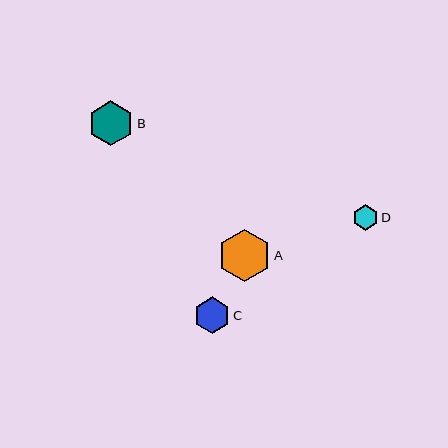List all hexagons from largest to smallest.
From largest to smallest: A, B, C, D.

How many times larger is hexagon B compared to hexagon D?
Hexagon B is approximately 1.7 times the size of hexagon D.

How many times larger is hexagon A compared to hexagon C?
Hexagon A is approximately 1.4 times the size of hexagon C.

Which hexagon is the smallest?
Hexagon D is the smallest with a size of approximately 26 pixels.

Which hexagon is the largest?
Hexagon A is the largest with a size of approximately 53 pixels.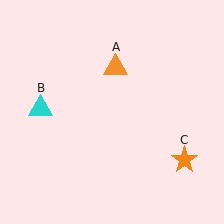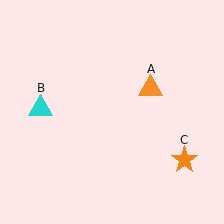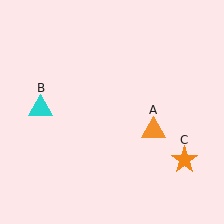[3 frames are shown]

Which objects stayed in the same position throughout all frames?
Cyan triangle (object B) and orange star (object C) remained stationary.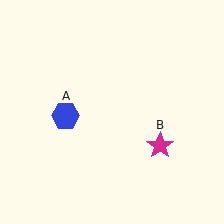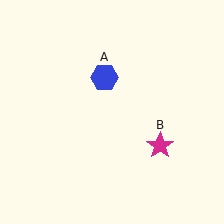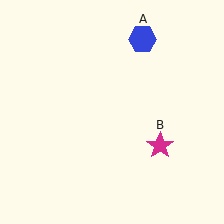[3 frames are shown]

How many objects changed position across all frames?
1 object changed position: blue hexagon (object A).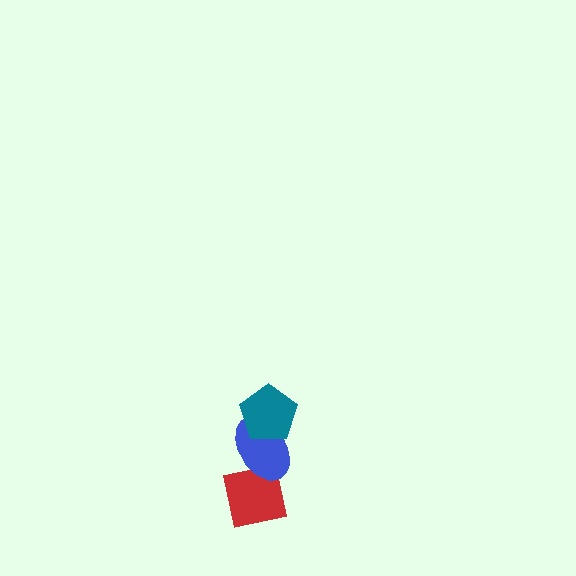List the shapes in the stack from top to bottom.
From top to bottom: the teal pentagon, the blue ellipse, the red square.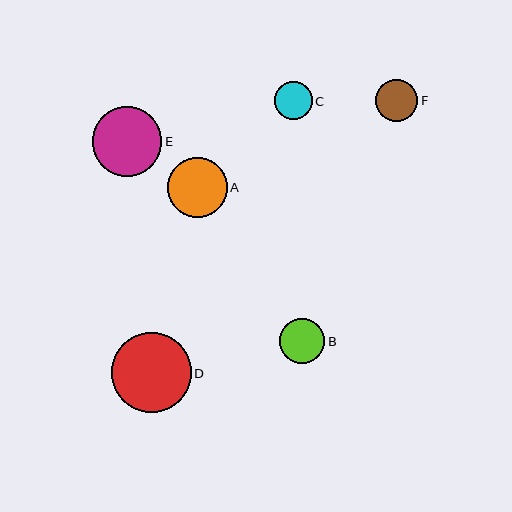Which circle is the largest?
Circle D is the largest with a size of approximately 80 pixels.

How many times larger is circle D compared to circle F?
Circle D is approximately 1.9 times the size of circle F.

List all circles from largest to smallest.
From largest to smallest: D, E, A, B, F, C.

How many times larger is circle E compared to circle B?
Circle E is approximately 1.5 times the size of circle B.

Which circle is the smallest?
Circle C is the smallest with a size of approximately 38 pixels.